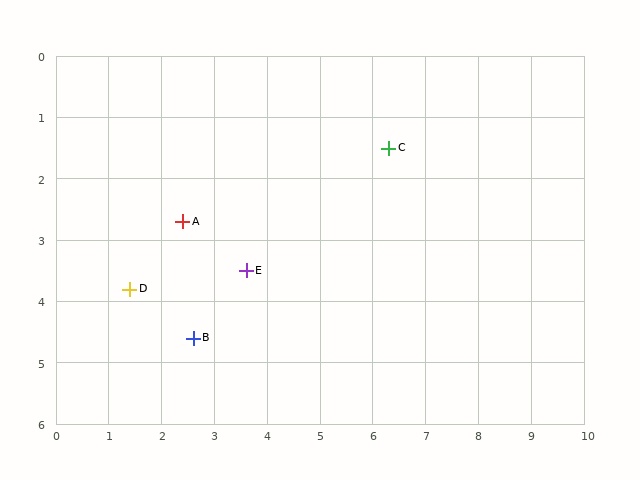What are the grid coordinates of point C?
Point C is at approximately (6.3, 1.5).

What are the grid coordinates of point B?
Point B is at approximately (2.6, 4.6).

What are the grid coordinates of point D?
Point D is at approximately (1.4, 3.8).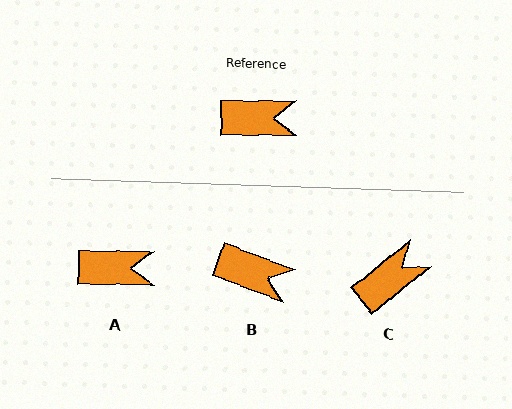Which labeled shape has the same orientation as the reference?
A.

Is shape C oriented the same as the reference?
No, it is off by about 39 degrees.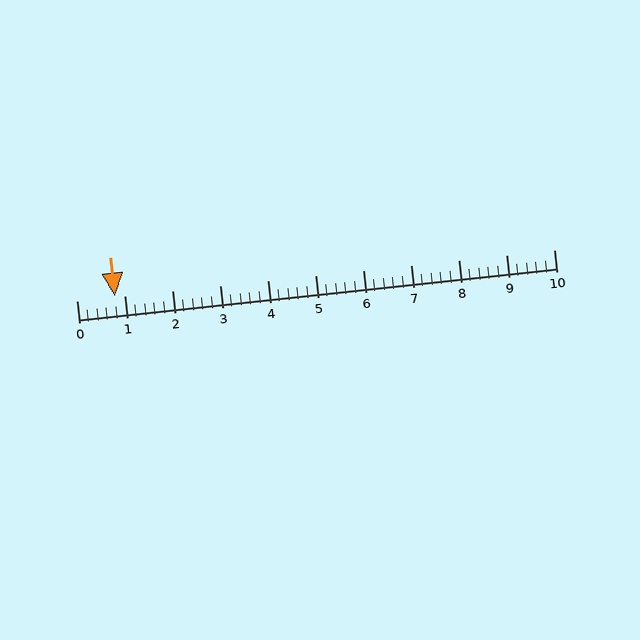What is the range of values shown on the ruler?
The ruler shows values from 0 to 10.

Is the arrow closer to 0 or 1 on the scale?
The arrow is closer to 1.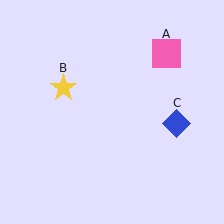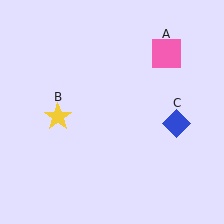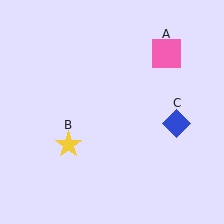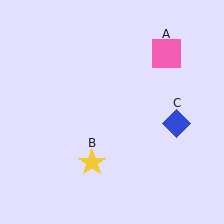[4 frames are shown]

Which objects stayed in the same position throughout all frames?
Pink square (object A) and blue diamond (object C) remained stationary.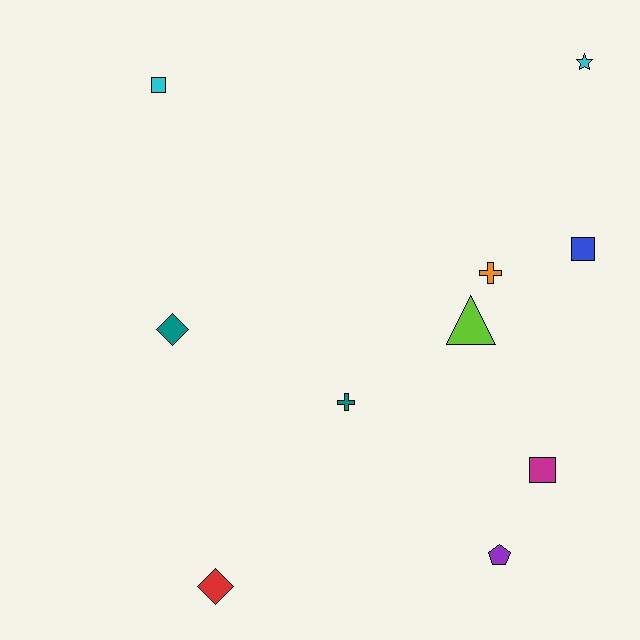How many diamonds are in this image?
There are 2 diamonds.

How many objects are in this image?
There are 10 objects.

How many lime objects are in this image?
There is 1 lime object.